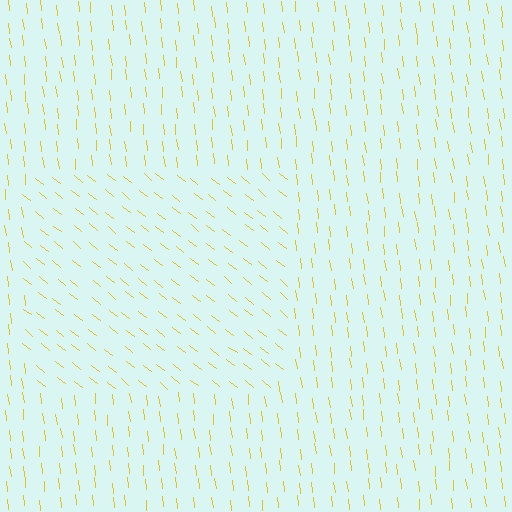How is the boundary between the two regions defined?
The boundary is defined purely by a change in line orientation (approximately 45 degrees difference). All lines are the same color and thickness.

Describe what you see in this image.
The image is filled with small yellow line segments. A rectangle region in the image has lines oriented differently from the surrounding lines, creating a visible texture boundary.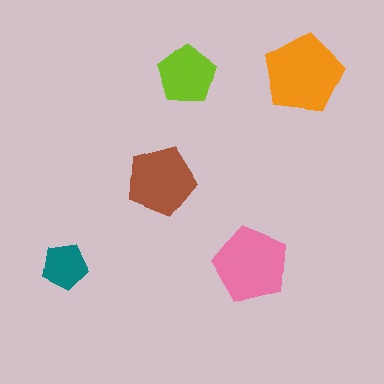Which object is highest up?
The orange pentagon is topmost.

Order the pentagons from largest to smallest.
the orange one, the pink one, the brown one, the lime one, the teal one.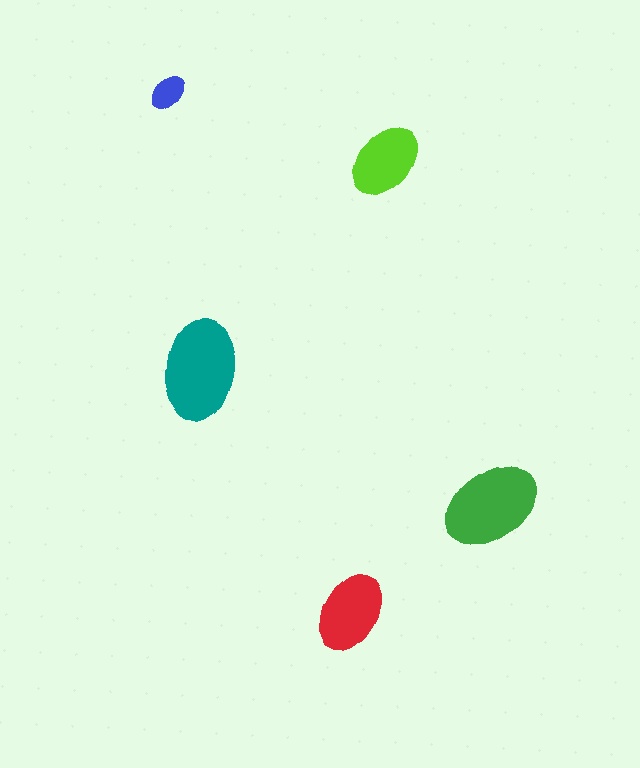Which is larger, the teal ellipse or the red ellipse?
The teal one.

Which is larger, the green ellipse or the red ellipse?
The green one.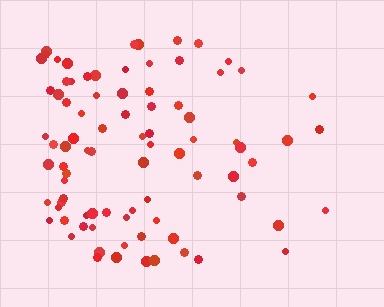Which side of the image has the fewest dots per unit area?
The right.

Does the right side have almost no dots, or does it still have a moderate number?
Still a moderate number, just noticeably fewer than the left.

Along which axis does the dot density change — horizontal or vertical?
Horizontal.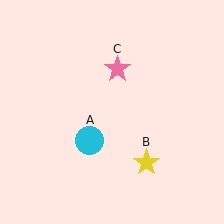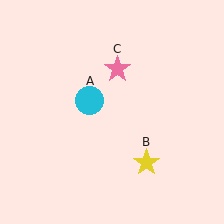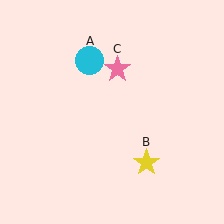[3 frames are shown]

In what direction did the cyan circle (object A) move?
The cyan circle (object A) moved up.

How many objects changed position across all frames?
1 object changed position: cyan circle (object A).